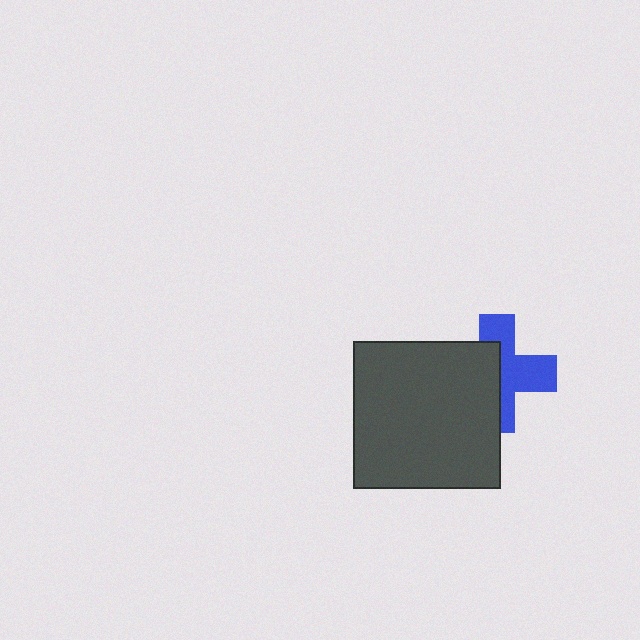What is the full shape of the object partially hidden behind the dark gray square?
The partially hidden object is a blue cross.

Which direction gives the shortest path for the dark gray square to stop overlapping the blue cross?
Moving left gives the shortest separation.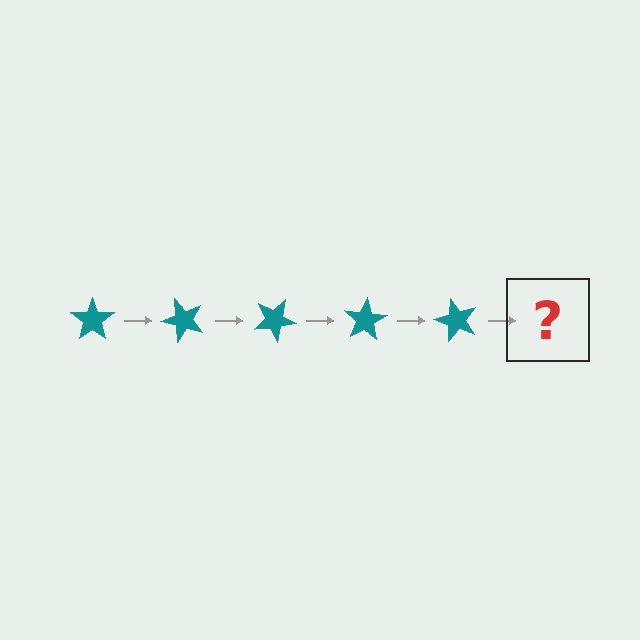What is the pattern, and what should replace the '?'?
The pattern is that the star rotates 50 degrees each step. The '?' should be a teal star rotated 250 degrees.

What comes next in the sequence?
The next element should be a teal star rotated 250 degrees.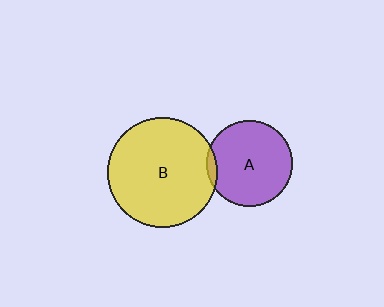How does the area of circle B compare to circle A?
Approximately 1.6 times.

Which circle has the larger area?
Circle B (yellow).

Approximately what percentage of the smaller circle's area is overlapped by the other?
Approximately 5%.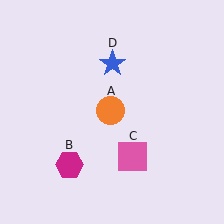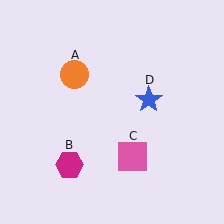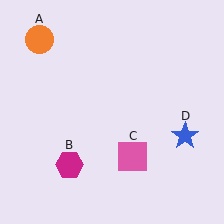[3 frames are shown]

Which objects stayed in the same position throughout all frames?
Magenta hexagon (object B) and pink square (object C) remained stationary.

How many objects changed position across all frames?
2 objects changed position: orange circle (object A), blue star (object D).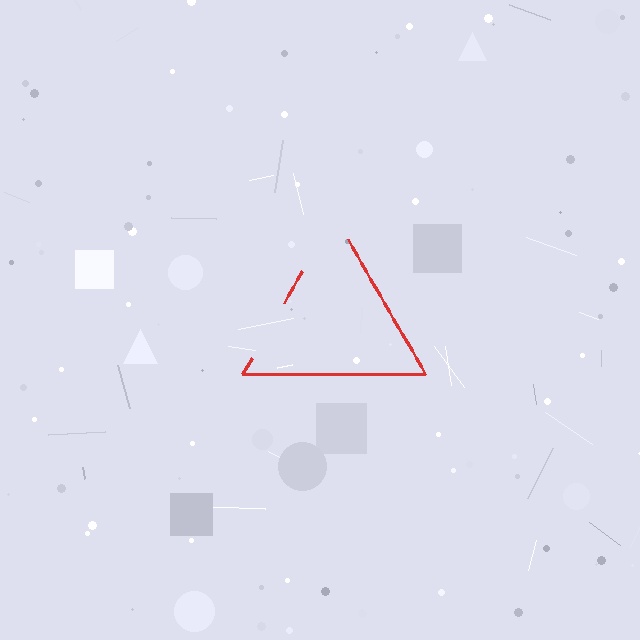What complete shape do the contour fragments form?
The contour fragments form a triangle.